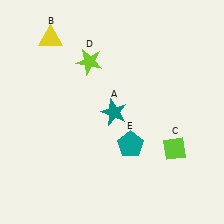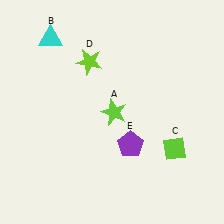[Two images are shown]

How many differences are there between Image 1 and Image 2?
There are 3 differences between the two images.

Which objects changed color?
A changed from teal to lime. B changed from yellow to cyan. E changed from teal to purple.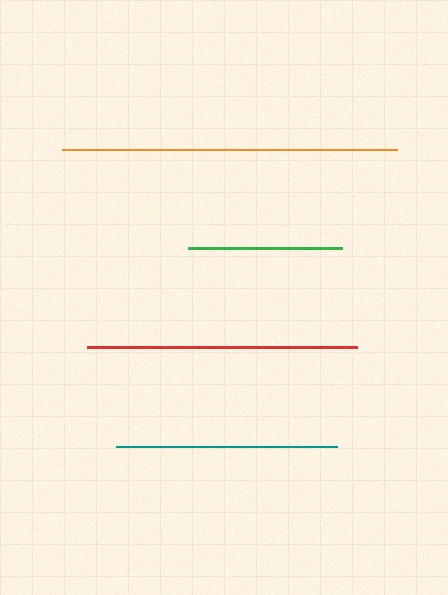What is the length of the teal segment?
The teal segment is approximately 221 pixels long.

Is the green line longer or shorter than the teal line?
The teal line is longer than the green line.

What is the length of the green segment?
The green segment is approximately 153 pixels long.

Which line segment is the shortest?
The green line is the shortest at approximately 153 pixels.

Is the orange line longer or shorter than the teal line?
The orange line is longer than the teal line.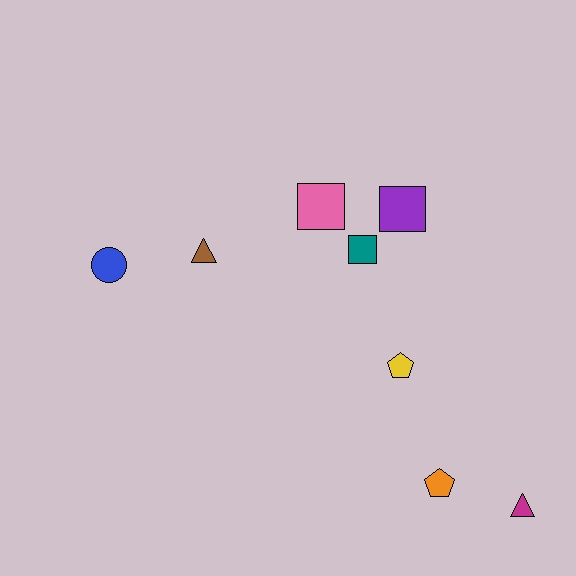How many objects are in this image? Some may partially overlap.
There are 8 objects.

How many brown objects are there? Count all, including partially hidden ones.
There is 1 brown object.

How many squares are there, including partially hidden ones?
There are 3 squares.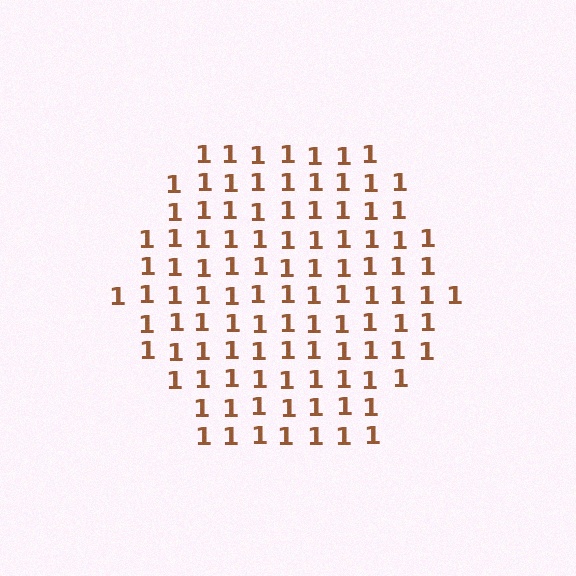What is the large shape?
The large shape is a hexagon.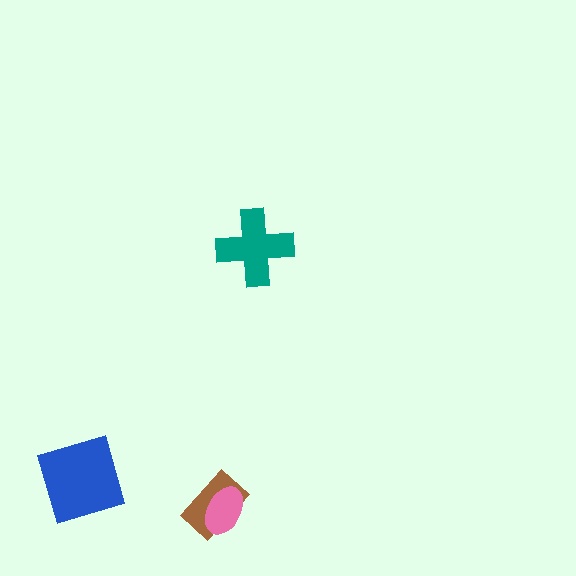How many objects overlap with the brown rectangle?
1 object overlaps with the brown rectangle.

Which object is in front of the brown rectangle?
The pink ellipse is in front of the brown rectangle.